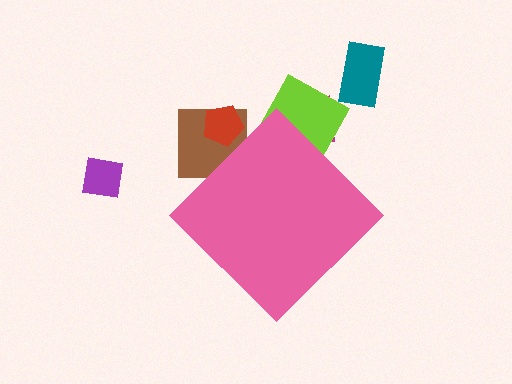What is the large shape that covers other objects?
A pink diamond.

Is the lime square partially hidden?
Yes, the lime square is partially hidden behind the pink diamond.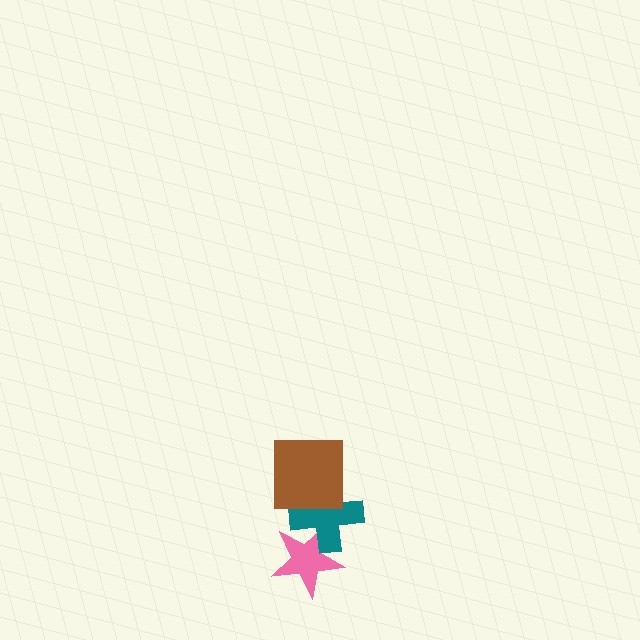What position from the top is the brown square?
The brown square is 1st from the top.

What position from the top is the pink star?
The pink star is 3rd from the top.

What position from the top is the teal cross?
The teal cross is 2nd from the top.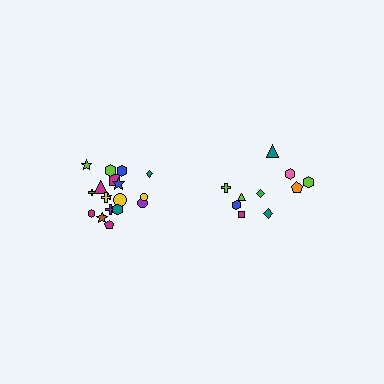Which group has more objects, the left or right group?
The left group.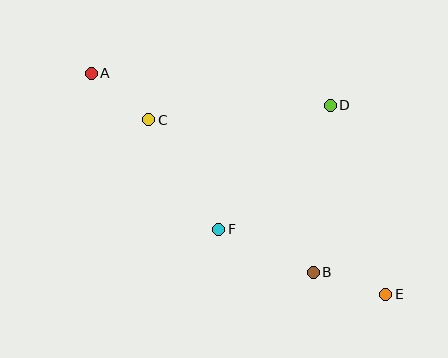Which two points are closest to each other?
Points A and C are closest to each other.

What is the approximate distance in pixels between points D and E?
The distance between D and E is approximately 197 pixels.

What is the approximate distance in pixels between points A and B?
The distance between A and B is approximately 298 pixels.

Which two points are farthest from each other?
Points A and E are farthest from each other.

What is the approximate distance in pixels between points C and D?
The distance between C and D is approximately 182 pixels.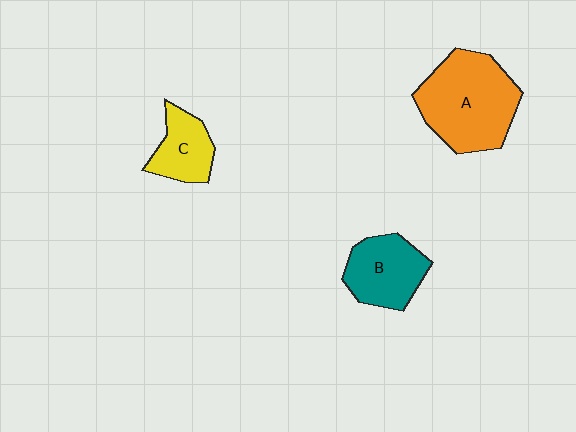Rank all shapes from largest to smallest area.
From largest to smallest: A (orange), B (teal), C (yellow).